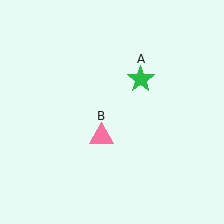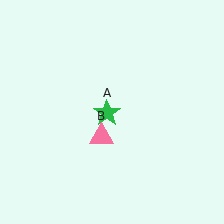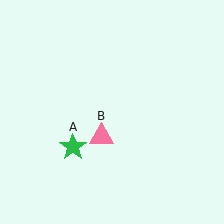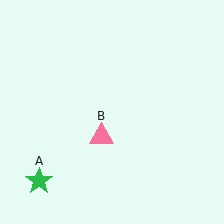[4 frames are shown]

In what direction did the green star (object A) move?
The green star (object A) moved down and to the left.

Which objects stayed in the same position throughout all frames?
Pink triangle (object B) remained stationary.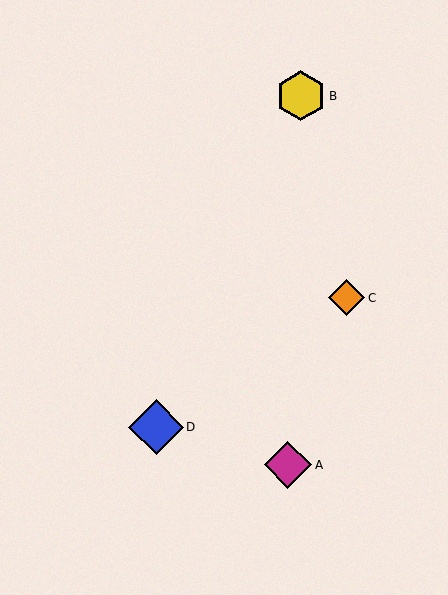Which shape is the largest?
The blue diamond (labeled D) is the largest.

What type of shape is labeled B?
Shape B is a yellow hexagon.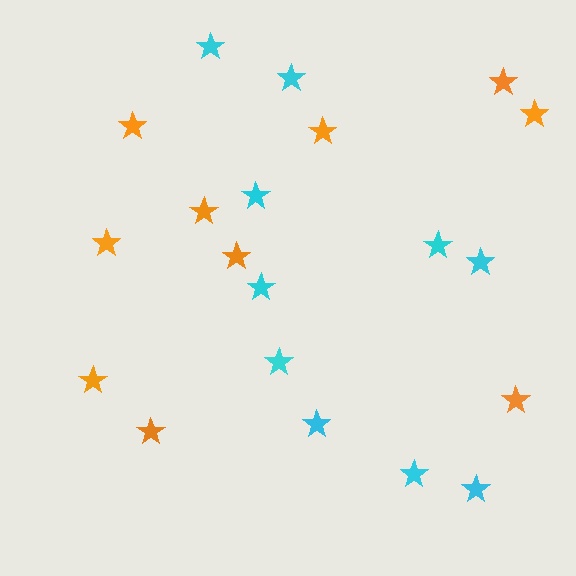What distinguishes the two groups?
There are 2 groups: one group of cyan stars (10) and one group of orange stars (10).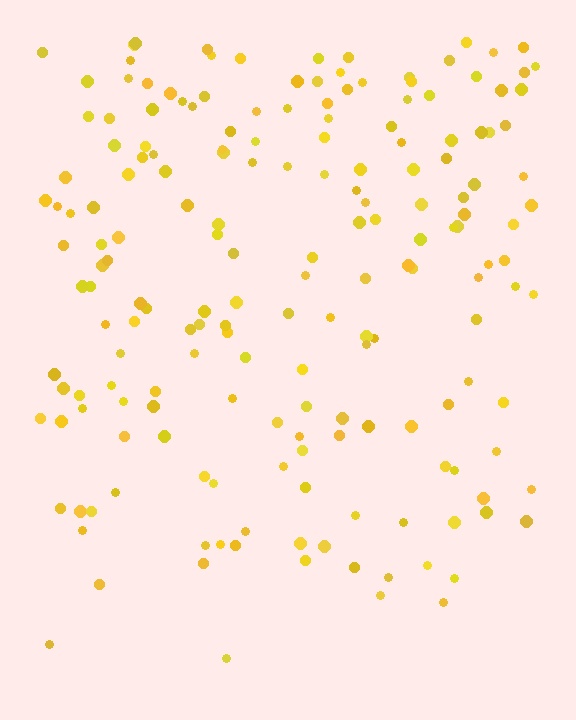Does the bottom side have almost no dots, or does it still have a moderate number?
Still a moderate number, just noticeably fewer than the top.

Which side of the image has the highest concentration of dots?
The top.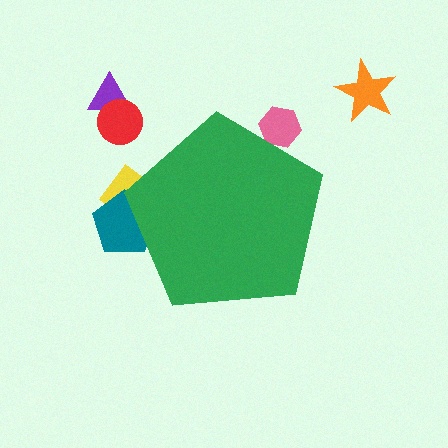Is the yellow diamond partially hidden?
Yes, the yellow diamond is partially hidden behind the green pentagon.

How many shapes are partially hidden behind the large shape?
3 shapes are partially hidden.